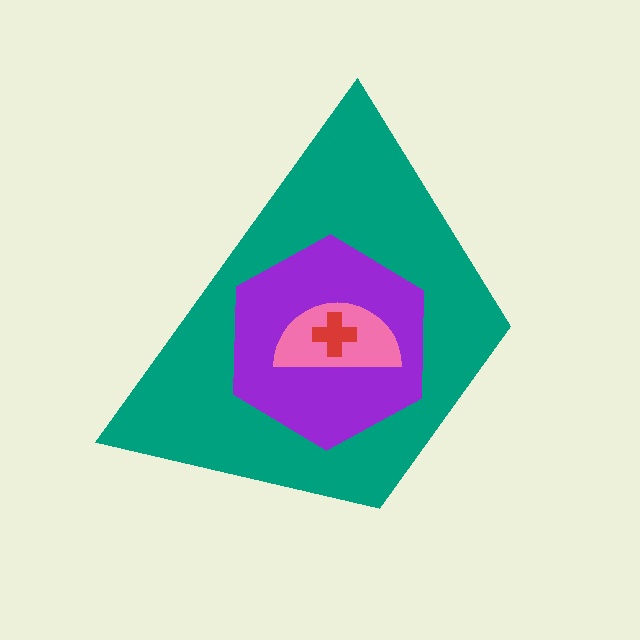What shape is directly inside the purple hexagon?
The pink semicircle.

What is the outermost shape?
The teal trapezoid.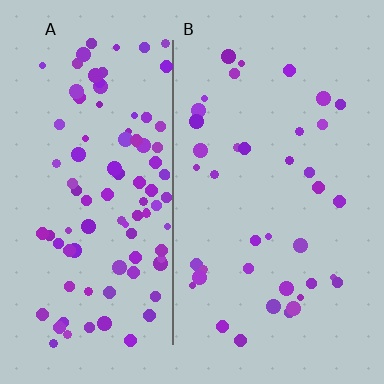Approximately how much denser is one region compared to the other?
Approximately 2.6× — region A over region B.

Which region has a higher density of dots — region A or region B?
A (the left).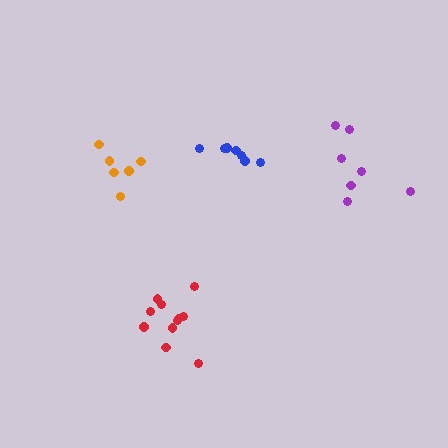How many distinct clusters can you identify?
There are 4 distinct clusters.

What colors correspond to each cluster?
The clusters are colored: blue, purple, orange, red.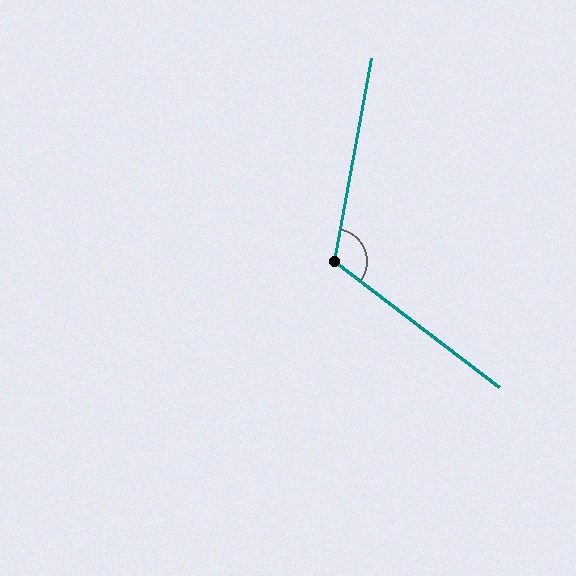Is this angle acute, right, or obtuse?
It is obtuse.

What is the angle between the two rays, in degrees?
Approximately 117 degrees.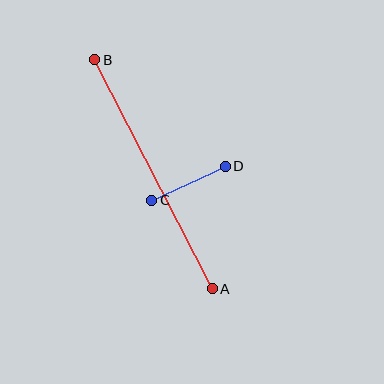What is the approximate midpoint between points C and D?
The midpoint is at approximately (189, 183) pixels.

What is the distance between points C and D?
The distance is approximately 81 pixels.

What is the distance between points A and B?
The distance is approximately 257 pixels.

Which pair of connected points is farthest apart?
Points A and B are farthest apart.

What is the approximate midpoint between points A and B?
The midpoint is at approximately (153, 174) pixels.